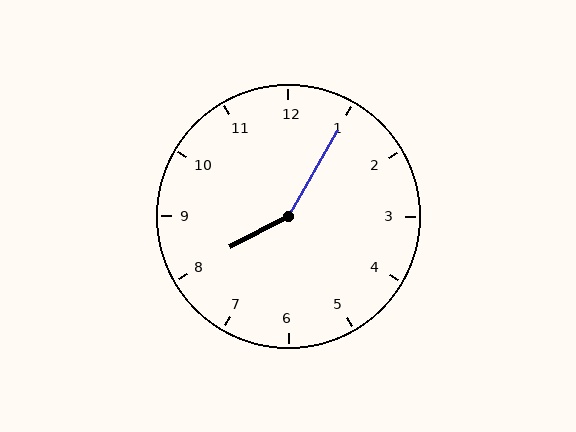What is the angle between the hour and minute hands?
Approximately 148 degrees.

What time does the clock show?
8:05.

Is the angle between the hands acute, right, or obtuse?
It is obtuse.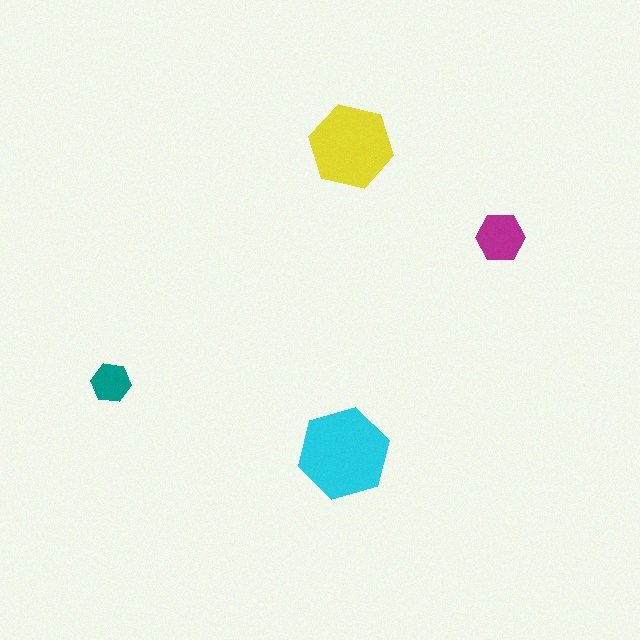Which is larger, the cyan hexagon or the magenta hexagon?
The cyan one.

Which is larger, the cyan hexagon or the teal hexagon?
The cyan one.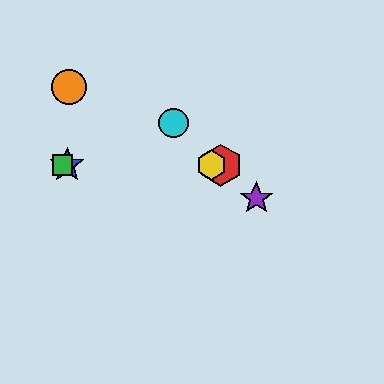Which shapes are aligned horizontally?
The red hexagon, the blue star, the green square, the yellow hexagon are aligned horizontally.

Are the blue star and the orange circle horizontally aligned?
No, the blue star is at y≈165 and the orange circle is at y≈87.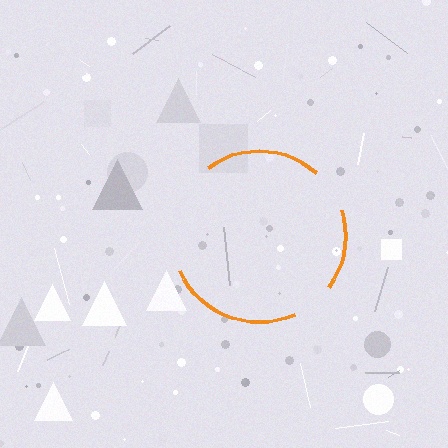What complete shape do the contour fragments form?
The contour fragments form a circle.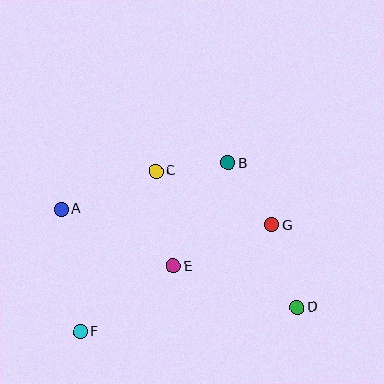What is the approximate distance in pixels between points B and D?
The distance between B and D is approximately 160 pixels.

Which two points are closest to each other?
Points B and C are closest to each other.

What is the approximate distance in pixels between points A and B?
The distance between A and B is approximately 173 pixels.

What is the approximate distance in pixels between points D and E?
The distance between D and E is approximately 130 pixels.